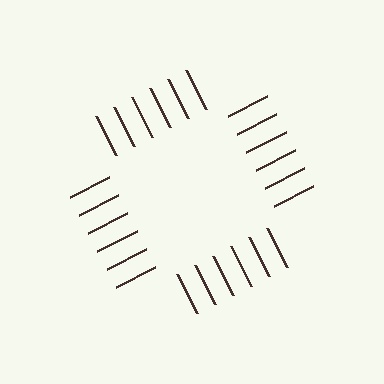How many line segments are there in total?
24 — 6 along each of the 4 edges.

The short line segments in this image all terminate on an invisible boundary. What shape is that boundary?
An illusory square — the line segments terminate on its edges but no continuous stroke is drawn.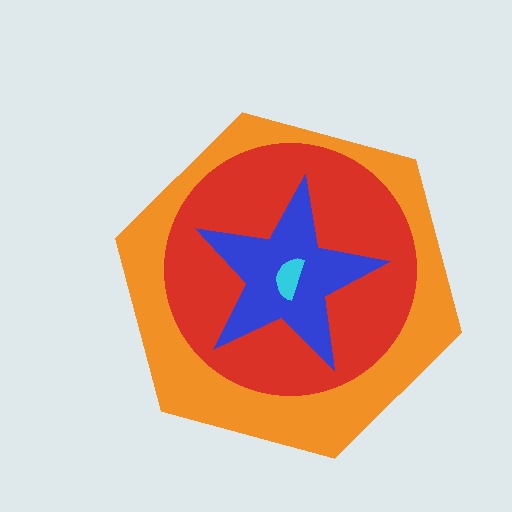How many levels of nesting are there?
4.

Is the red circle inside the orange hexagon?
Yes.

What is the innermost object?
The cyan semicircle.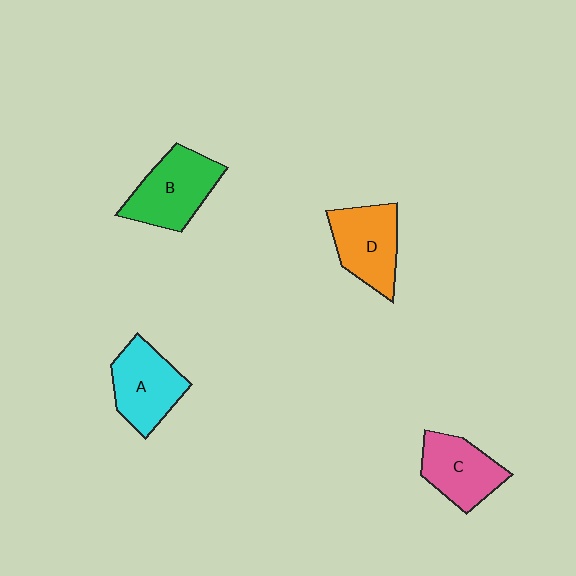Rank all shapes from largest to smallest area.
From largest to smallest: B (green), D (orange), A (cyan), C (pink).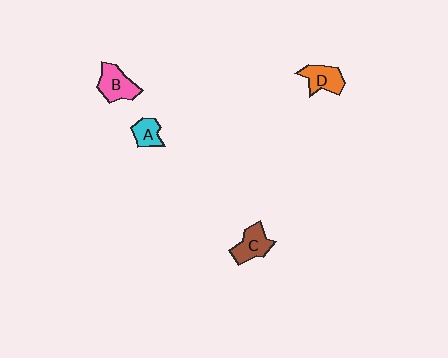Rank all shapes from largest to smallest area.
From largest to smallest: B (pink), C (brown), D (orange), A (cyan).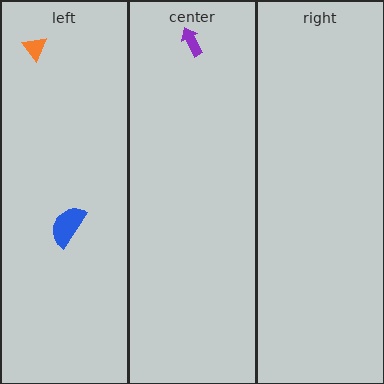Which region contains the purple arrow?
The center region.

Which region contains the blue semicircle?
The left region.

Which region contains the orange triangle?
The left region.